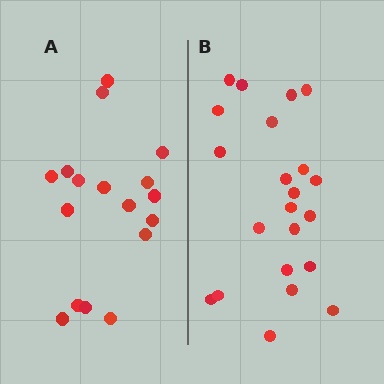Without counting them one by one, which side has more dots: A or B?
Region B (the right region) has more dots.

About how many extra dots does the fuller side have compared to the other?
Region B has about 5 more dots than region A.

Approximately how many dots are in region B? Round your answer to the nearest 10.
About 20 dots. (The exact count is 22, which rounds to 20.)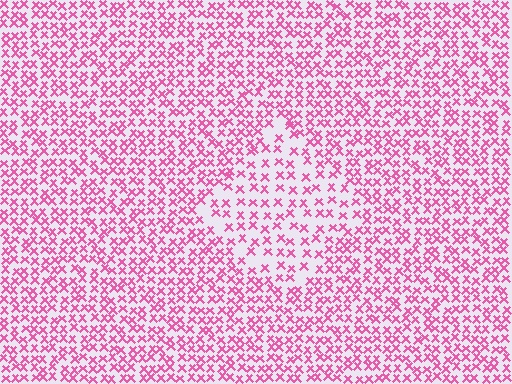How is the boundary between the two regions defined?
The boundary is defined by a change in element density (approximately 1.8x ratio). All elements are the same color, size, and shape.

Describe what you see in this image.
The image contains small pink elements arranged at two different densities. A diamond-shaped region is visible where the elements are less densely packed than the surrounding area.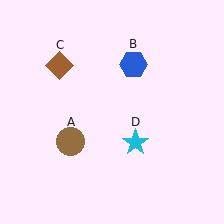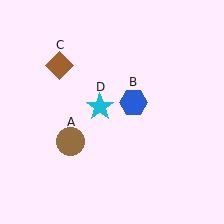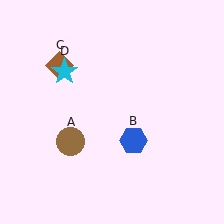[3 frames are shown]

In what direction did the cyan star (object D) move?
The cyan star (object D) moved up and to the left.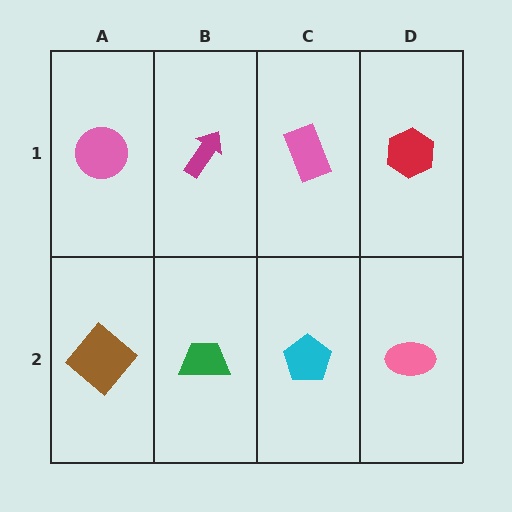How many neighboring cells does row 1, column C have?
3.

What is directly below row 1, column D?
A pink ellipse.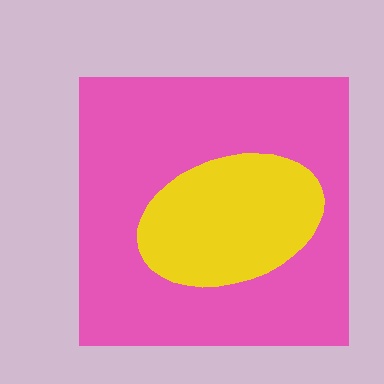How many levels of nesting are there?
2.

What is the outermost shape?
The pink square.